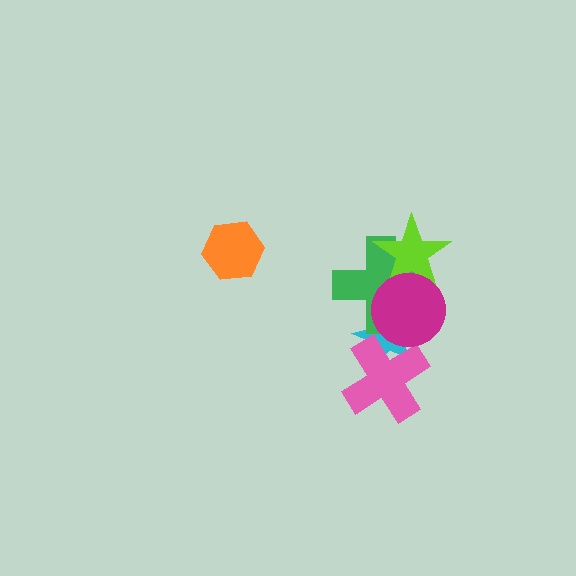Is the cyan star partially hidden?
Yes, it is partially covered by another shape.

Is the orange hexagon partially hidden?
No, no other shape covers it.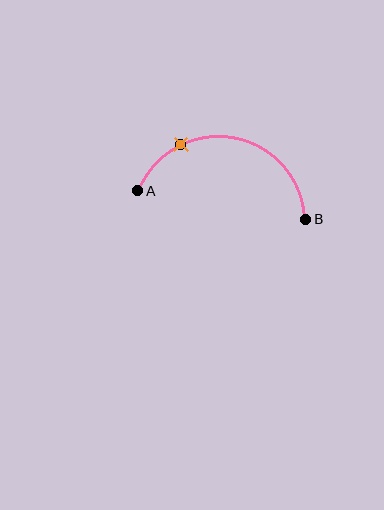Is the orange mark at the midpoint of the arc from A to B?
No. The orange mark lies on the arc but is closer to endpoint A. The arc midpoint would be at the point on the curve equidistant along the arc from both A and B.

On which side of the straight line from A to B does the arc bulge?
The arc bulges above the straight line connecting A and B.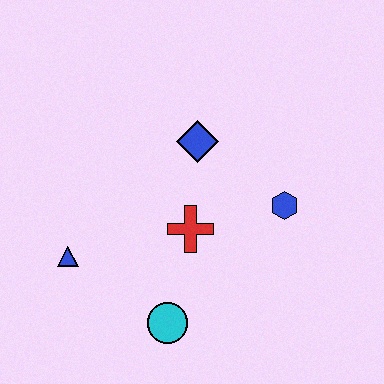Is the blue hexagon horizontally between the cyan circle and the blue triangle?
No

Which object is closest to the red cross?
The blue diamond is closest to the red cross.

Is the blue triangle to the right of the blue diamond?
No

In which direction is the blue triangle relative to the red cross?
The blue triangle is to the left of the red cross.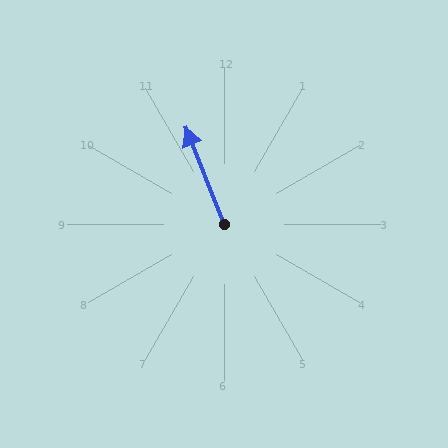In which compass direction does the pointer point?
North.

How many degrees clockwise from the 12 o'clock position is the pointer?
Approximately 338 degrees.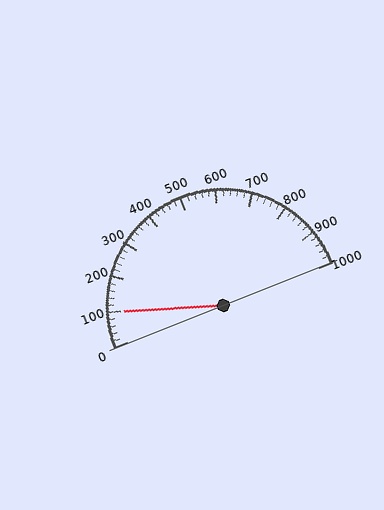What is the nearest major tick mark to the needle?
The nearest major tick mark is 100.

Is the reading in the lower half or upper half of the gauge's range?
The reading is in the lower half of the range (0 to 1000).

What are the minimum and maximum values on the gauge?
The gauge ranges from 0 to 1000.